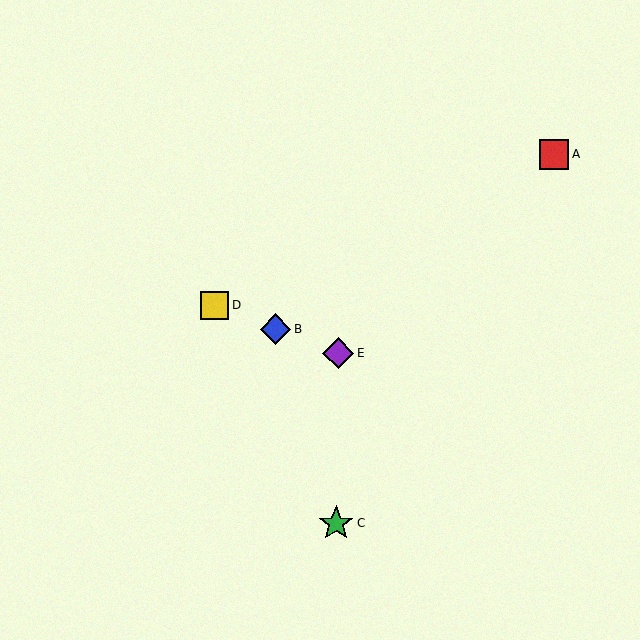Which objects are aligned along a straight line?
Objects B, D, E are aligned along a straight line.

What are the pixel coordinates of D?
Object D is at (214, 305).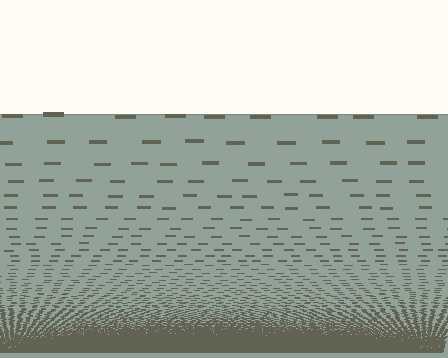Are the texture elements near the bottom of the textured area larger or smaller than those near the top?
Smaller. The gradient is inverted — elements near the bottom are smaller and denser.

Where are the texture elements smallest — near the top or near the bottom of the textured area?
Near the bottom.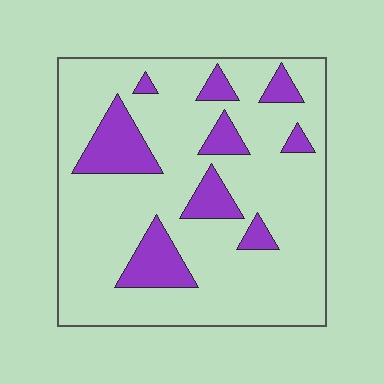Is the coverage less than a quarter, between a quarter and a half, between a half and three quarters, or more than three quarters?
Less than a quarter.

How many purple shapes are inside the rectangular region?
9.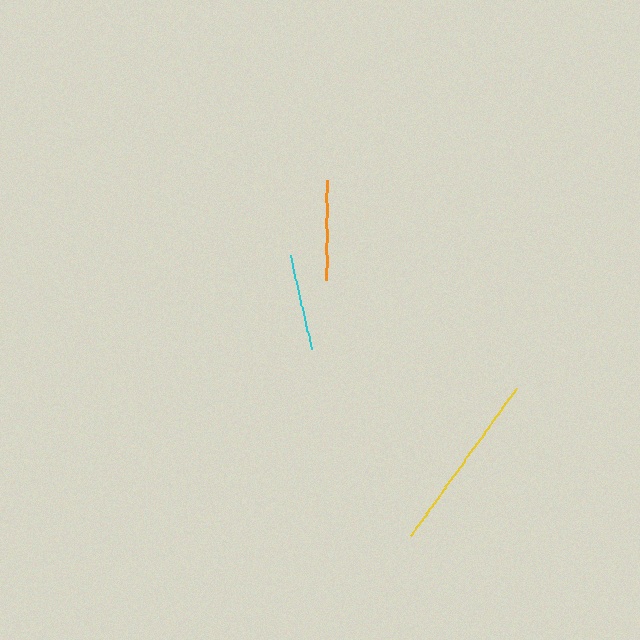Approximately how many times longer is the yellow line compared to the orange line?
The yellow line is approximately 1.8 times the length of the orange line.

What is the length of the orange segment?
The orange segment is approximately 100 pixels long.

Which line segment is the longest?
The yellow line is the longest at approximately 181 pixels.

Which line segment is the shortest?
The cyan line is the shortest at approximately 96 pixels.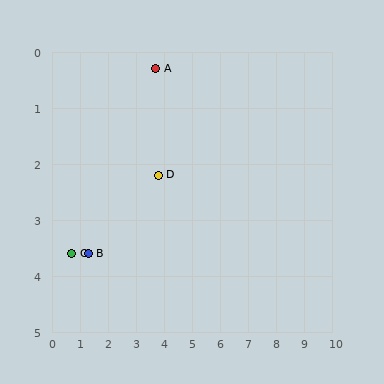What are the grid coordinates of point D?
Point D is at approximately (3.8, 2.2).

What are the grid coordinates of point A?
Point A is at approximately (3.7, 0.3).